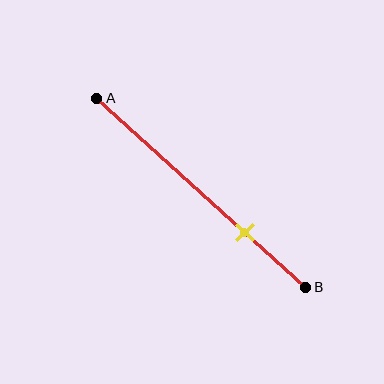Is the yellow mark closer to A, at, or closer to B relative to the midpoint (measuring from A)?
The yellow mark is closer to point B than the midpoint of segment AB.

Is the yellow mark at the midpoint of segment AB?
No, the mark is at about 70% from A, not at the 50% midpoint.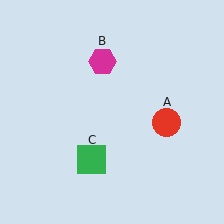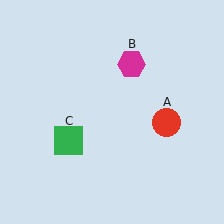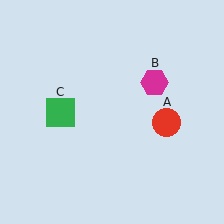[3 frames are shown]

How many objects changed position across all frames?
2 objects changed position: magenta hexagon (object B), green square (object C).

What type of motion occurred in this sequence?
The magenta hexagon (object B), green square (object C) rotated clockwise around the center of the scene.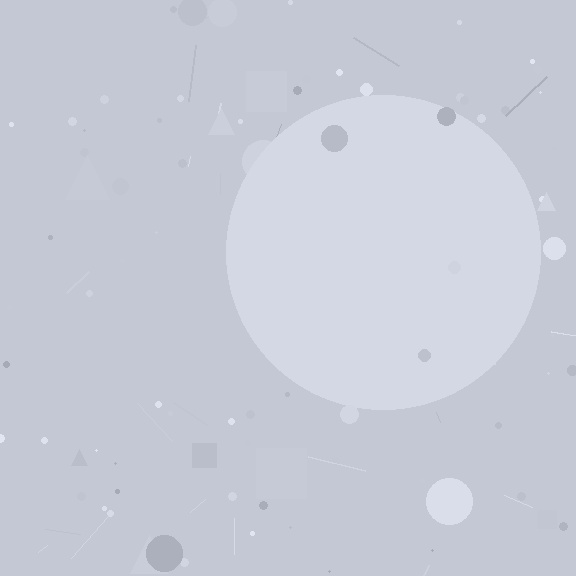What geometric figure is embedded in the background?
A circle is embedded in the background.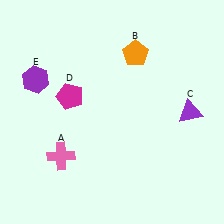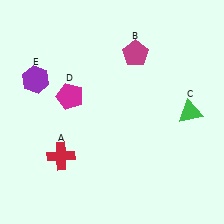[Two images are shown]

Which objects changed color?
A changed from pink to red. B changed from orange to magenta. C changed from purple to green.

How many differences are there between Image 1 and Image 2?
There are 3 differences between the two images.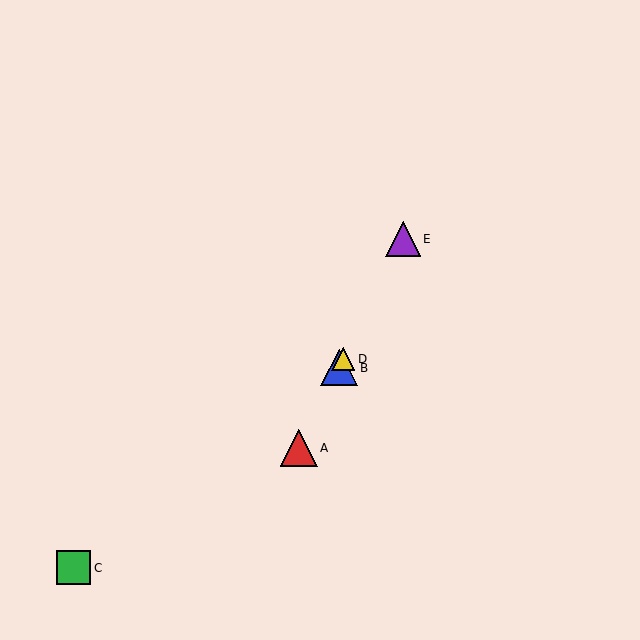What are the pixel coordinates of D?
Object D is at (343, 359).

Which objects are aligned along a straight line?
Objects A, B, D, E are aligned along a straight line.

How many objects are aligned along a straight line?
4 objects (A, B, D, E) are aligned along a straight line.